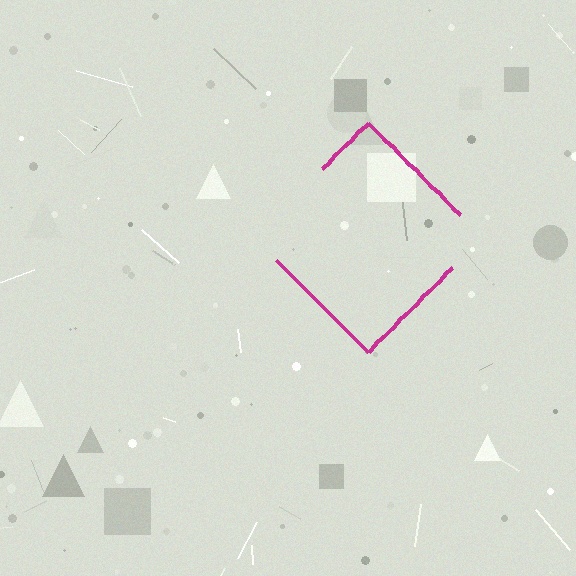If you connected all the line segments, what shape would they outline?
They would outline a diamond.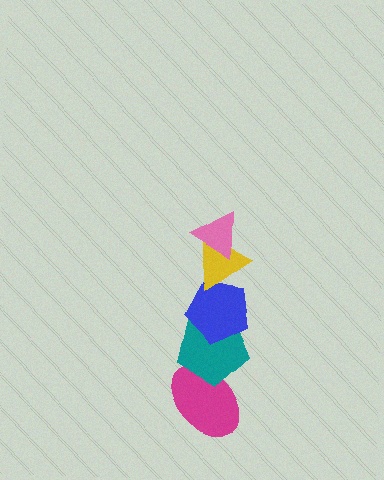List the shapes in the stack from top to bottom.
From top to bottom: the pink triangle, the yellow triangle, the blue pentagon, the teal pentagon, the magenta ellipse.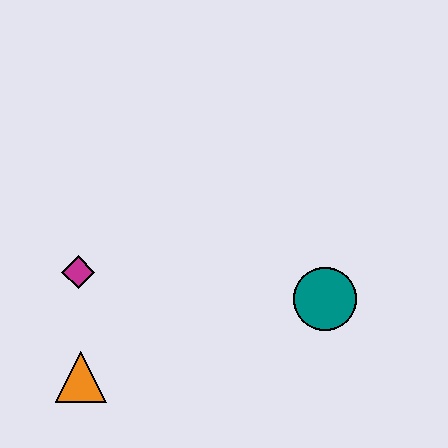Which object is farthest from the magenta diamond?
The teal circle is farthest from the magenta diamond.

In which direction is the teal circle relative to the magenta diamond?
The teal circle is to the right of the magenta diamond.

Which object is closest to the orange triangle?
The magenta diamond is closest to the orange triangle.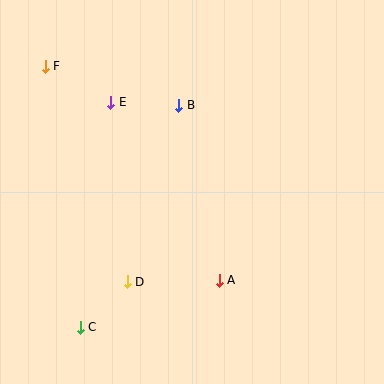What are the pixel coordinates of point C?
Point C is at (80, 327).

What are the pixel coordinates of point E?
Point E is at (111, 102).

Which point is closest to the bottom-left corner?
Point C is closest to the bottom-left corner.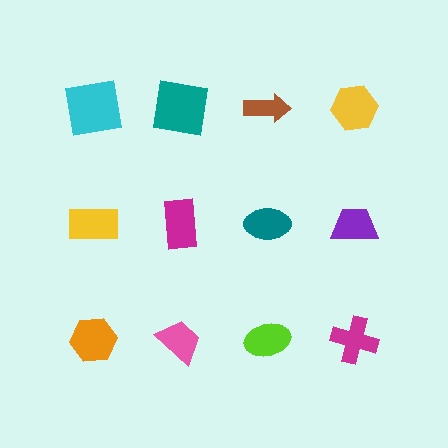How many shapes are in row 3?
4 shapes.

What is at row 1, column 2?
A teal square.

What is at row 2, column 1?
A yellow rectangle.